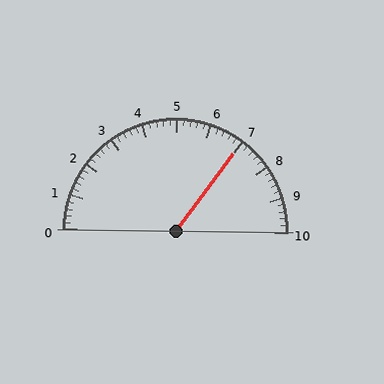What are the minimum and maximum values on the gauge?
The gauge ranges from 0 to 10.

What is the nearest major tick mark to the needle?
The nearest major tick mark is 7.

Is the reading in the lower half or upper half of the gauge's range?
The reading is in the upper half of the range (0 to 10).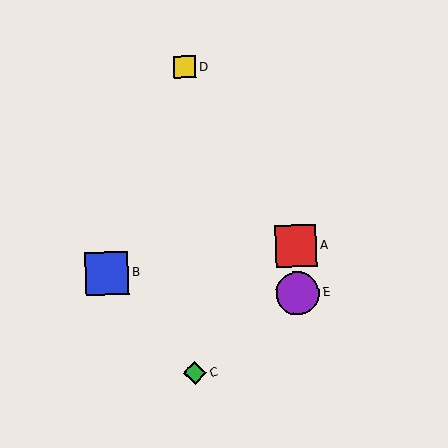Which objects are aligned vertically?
Objects A, E are aligned vertically.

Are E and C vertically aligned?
No, E is at x≈298 and C is at x≈195.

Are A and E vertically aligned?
Yes, both are at x≈296.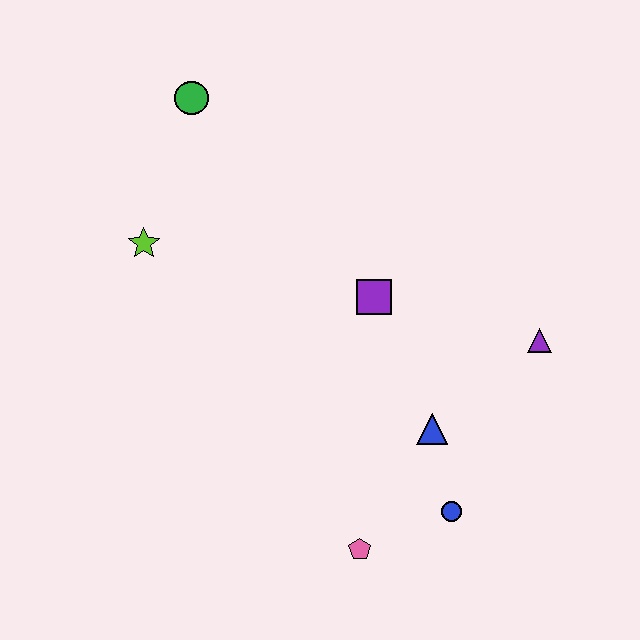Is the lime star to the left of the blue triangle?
Yes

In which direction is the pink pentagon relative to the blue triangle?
The pink pentagon is below the blue triangle.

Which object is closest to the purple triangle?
The blue triangle is closest to the purple triangle.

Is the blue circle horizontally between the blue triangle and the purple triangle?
Yes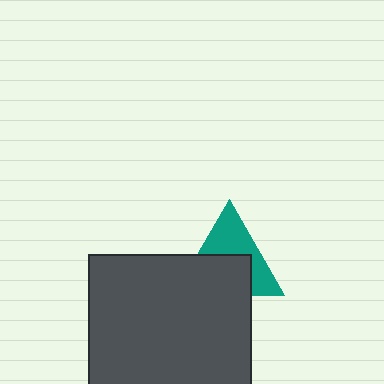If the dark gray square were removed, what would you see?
You would see the complete teal triangle.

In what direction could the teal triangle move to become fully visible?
The teal triangle could move up. That would shift it out from behind the dark gray square entirely.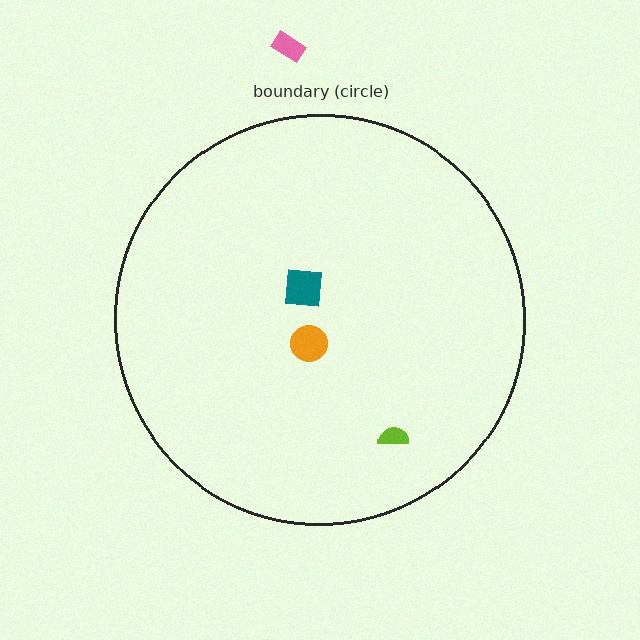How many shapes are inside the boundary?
3 inside, 1 outside.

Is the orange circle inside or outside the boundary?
Inside.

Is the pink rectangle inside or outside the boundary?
Outside.